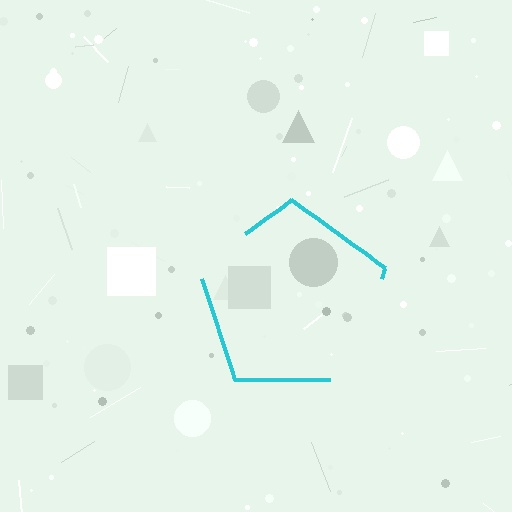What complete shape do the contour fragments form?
The contour fragments form a pentagon.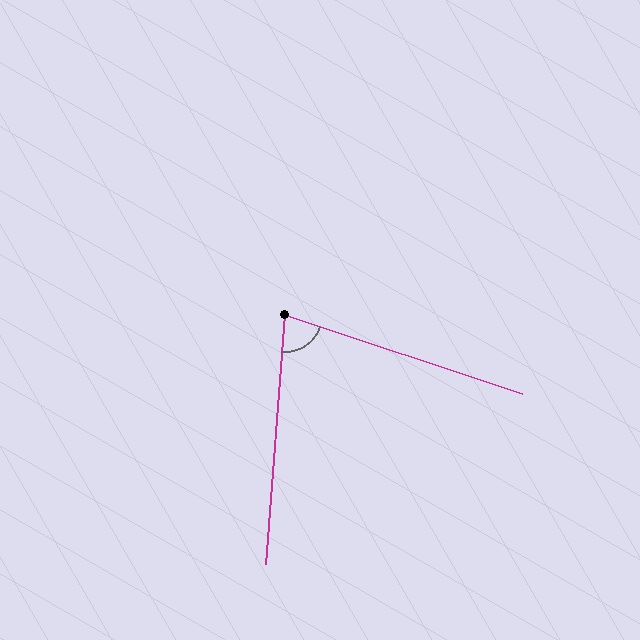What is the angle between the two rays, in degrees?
Approximately 76 degrees.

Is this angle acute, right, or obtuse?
It is acute.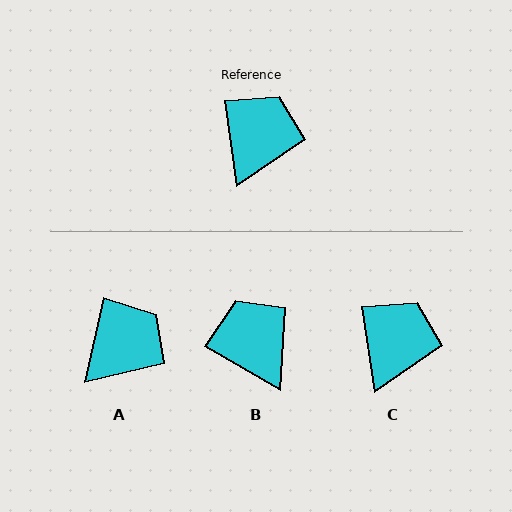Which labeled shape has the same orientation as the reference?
C.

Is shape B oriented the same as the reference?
No, it is off by about 52 degrees.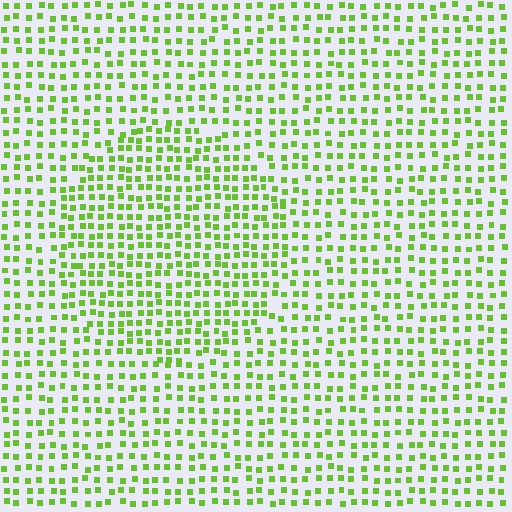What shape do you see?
I see a circle.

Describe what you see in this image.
The image contains small lime elements arranged at two different densities. A circle-shaped region is visible where the elements are more densely packed than the surrounding area.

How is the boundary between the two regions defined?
The boundary is defined by a change in element density (approximately 1.4x ratio). All elements are the same color, size, and shape.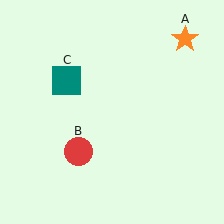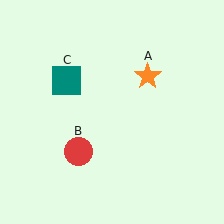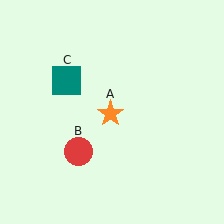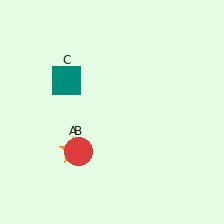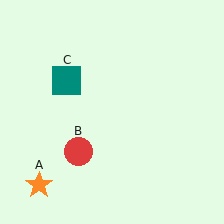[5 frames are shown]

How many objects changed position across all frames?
1 object changed position: orange star (object A).